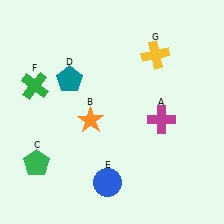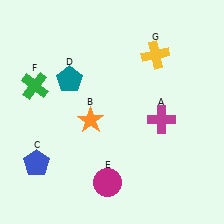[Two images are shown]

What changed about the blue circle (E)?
In Image 1, E is blue. In Image 2, it changed to magenta.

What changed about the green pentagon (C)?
In Image 1, C is green. In Image 2, it changed to blue.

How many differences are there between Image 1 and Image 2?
There are 2 differences between the two images.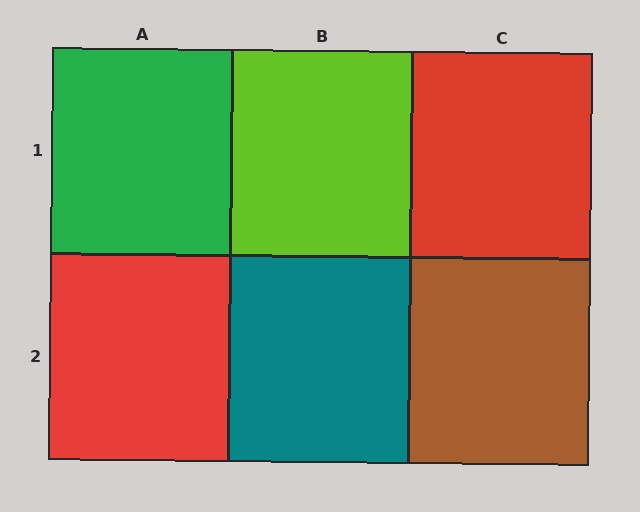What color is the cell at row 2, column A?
Red.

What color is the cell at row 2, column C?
Brown.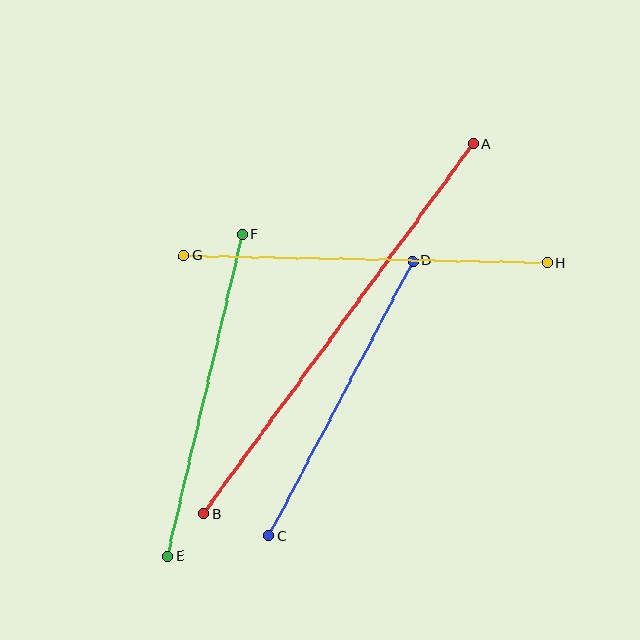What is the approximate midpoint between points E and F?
The midpoint is at approximately (205, 395) pixels.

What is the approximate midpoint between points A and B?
The midpoint is at approximately (338, 329) pixels.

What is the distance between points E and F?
The distance is approximately 330 pixels.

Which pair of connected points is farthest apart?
Points A and B are farthest apart.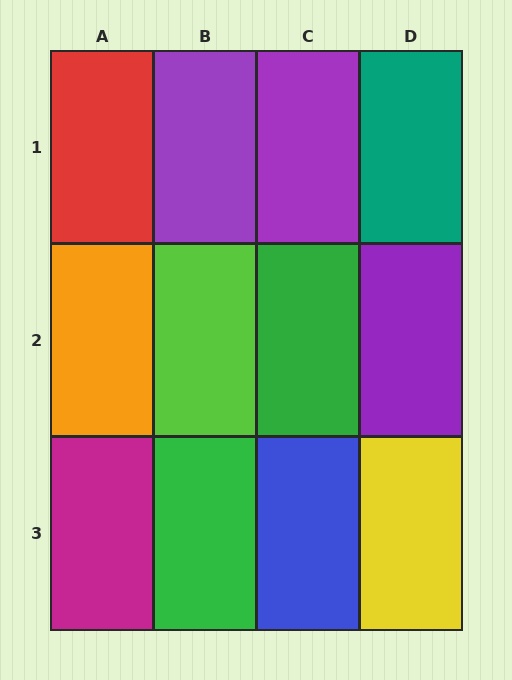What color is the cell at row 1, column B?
Purple.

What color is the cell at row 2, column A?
Orange.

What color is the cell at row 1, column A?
Red.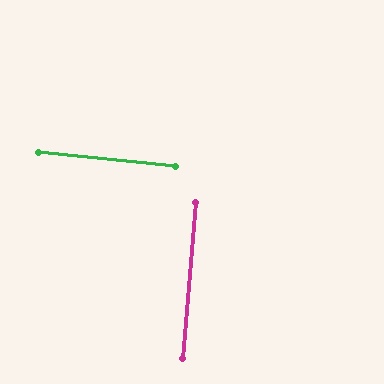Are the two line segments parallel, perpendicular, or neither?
Perpendicular — they meet at approximately 89°.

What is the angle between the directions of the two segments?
Approximately 89 degrees.